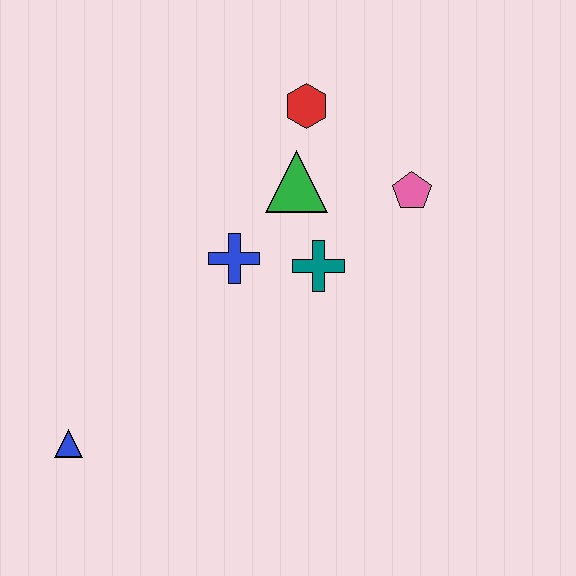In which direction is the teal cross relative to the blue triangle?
The teal cross is to the right of the blue triangle.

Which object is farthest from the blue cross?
The blue triangle is farthest from the blue cross.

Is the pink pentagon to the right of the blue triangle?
Yes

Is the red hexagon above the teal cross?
Yes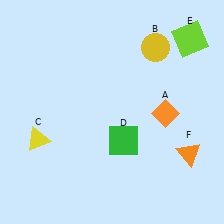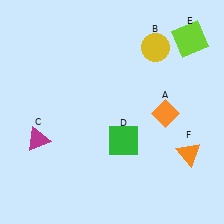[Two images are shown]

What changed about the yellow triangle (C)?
In Image 1, C is yellow. In Image 2, it changed to magenta.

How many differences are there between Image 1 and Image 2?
There is 1 difference between the two images.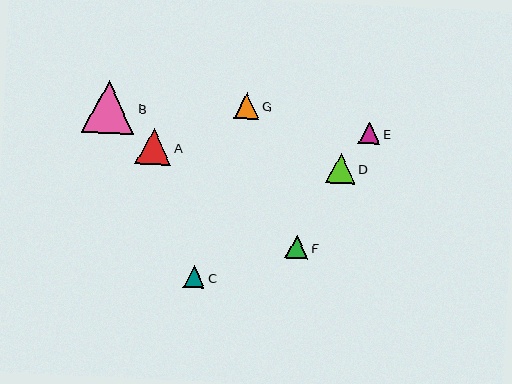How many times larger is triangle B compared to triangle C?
Triangle B is approximately 2.5 times the size of triangle C.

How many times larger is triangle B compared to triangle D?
Triangle B is approximately 1.8 times the size of triangle D.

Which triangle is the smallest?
Triangle C is the smallest with a size of approximately 21 pixels.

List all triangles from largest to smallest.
From largest to smallest: B, A, D, G, F, E, C.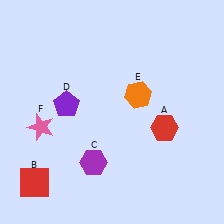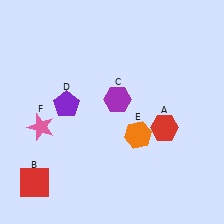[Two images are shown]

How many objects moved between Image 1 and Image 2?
2 objects moved between the two images.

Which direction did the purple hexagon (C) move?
The purple hexagon (C) moved up.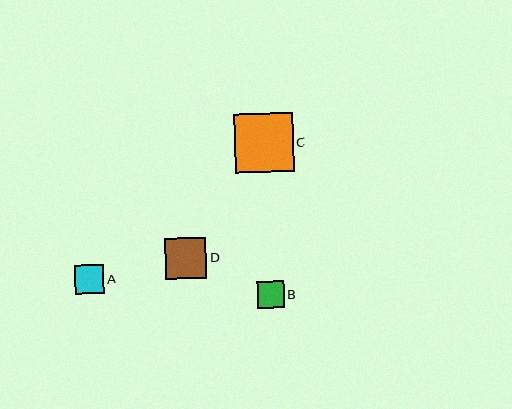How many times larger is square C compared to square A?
Square C is approximately 2.0 times the size of square A.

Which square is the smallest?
Square B is the smallest with a size of approximately 27 pixels.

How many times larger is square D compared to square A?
Square D is approximately 1.4 times the size of square A.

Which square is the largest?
Square C is the largest with a size of approximately 59 pixels.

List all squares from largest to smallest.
From largest to smallest: C, D, A, B.